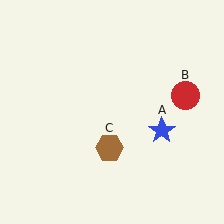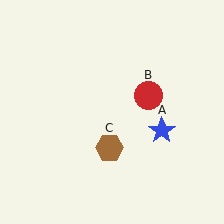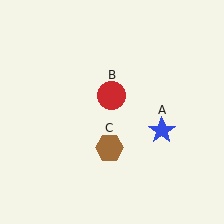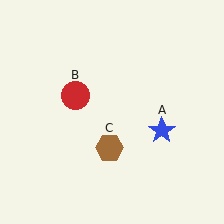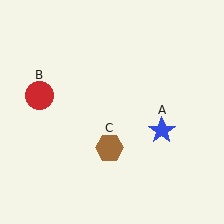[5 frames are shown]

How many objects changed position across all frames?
1 object changed position: red circle (object B).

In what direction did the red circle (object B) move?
The red circle (object B) moved left.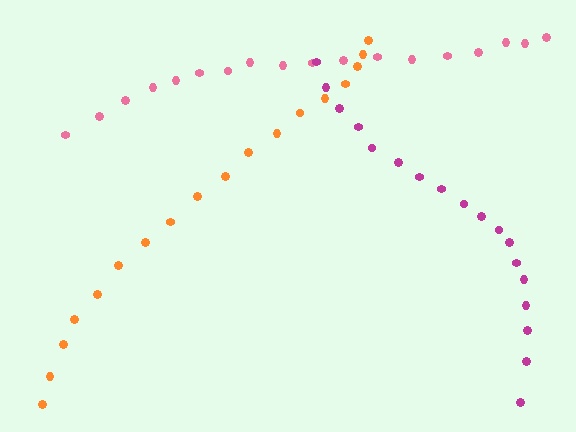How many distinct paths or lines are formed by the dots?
There are 3 distinct paths.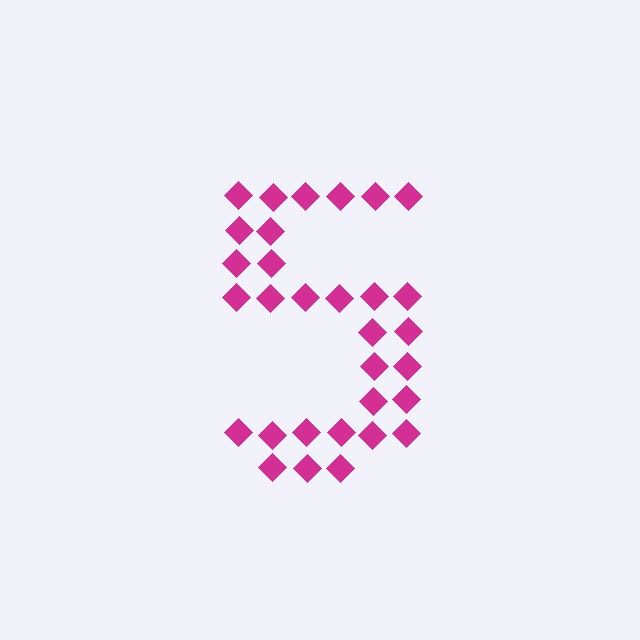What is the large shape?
The large shape is the digit 5.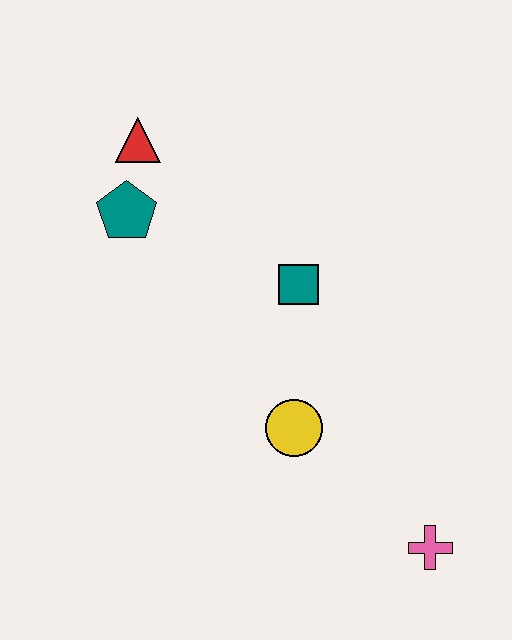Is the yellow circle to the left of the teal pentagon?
No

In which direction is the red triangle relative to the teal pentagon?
The red triangle is above the teal pentagon.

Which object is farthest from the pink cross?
The red triangle is farthest from the pink cross.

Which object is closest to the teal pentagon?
The red triangle is closest to the teal pentagon.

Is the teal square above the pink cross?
Yes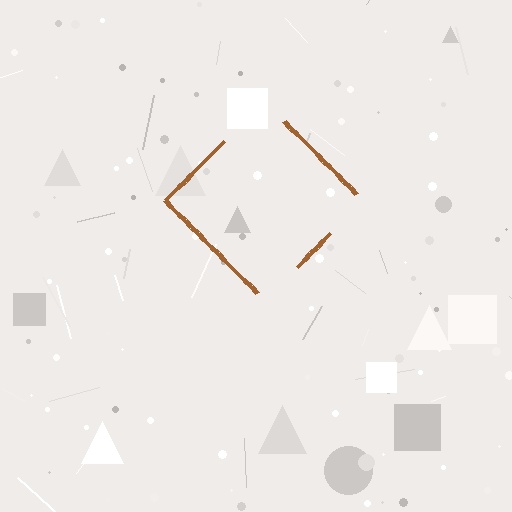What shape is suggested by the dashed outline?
The dashed outline suggests a diamond.